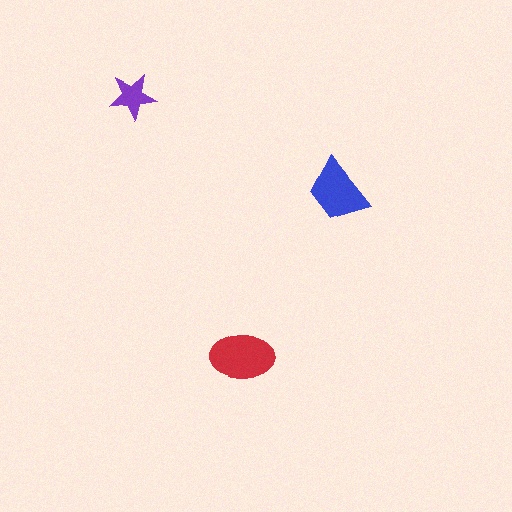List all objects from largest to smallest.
The red ellipse, the blue trapezoid, the purple star.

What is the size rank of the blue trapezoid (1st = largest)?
2nd.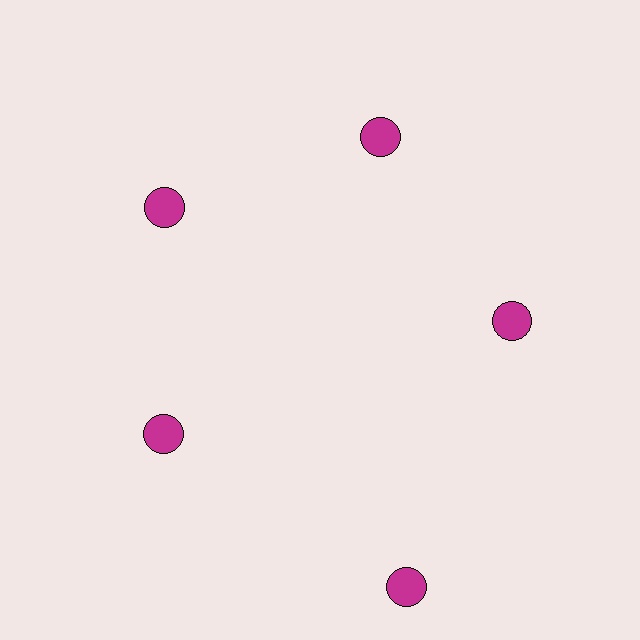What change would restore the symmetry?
The symmetry would be restored by moving it inward, back onto the ring so that all 5 circles sit at equal angles and equal distance from the center.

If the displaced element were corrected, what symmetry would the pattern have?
It would have 5-fold rotational symmetry — the pattern would map onto itself every 72 degrees.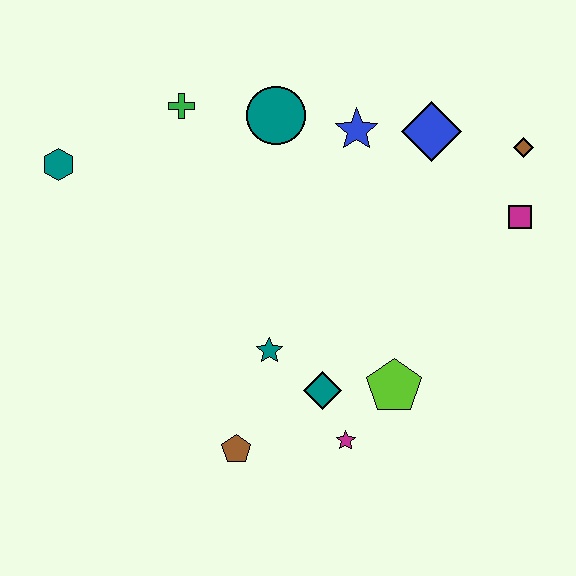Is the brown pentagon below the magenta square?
Yes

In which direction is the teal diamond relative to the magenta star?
The teal diamond is above the magenta star.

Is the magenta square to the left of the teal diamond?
No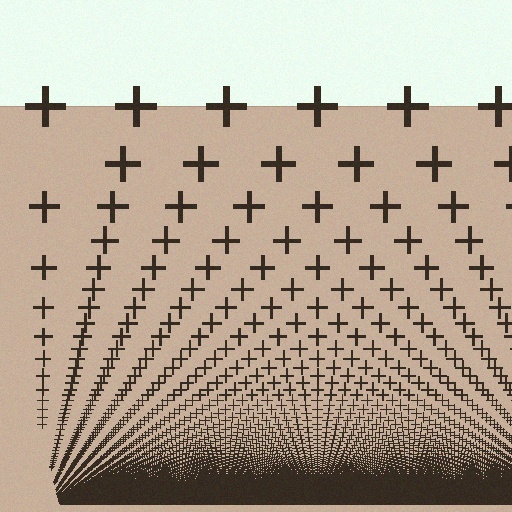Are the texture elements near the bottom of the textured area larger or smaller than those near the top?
Smaller. The gradient is inverted — elements near the bottom are smaller and denser.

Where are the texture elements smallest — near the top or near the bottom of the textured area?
Near the bottom.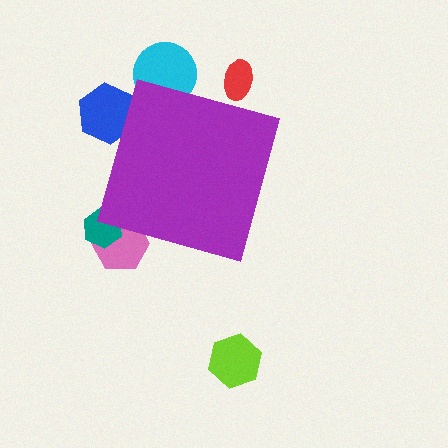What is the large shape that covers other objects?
A purple diamond.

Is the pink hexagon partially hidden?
Yes, the pink hexagon is partially hidden behind the purple diamond.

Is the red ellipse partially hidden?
Yes, the red ellipse is partially hidden behind the purple diamond.